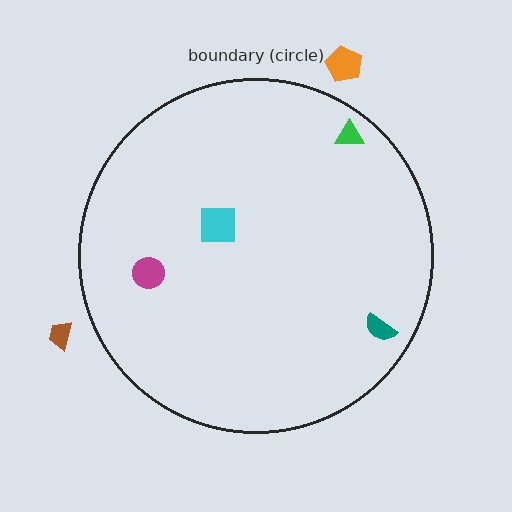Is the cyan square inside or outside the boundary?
Inside.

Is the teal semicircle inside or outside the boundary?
Inside.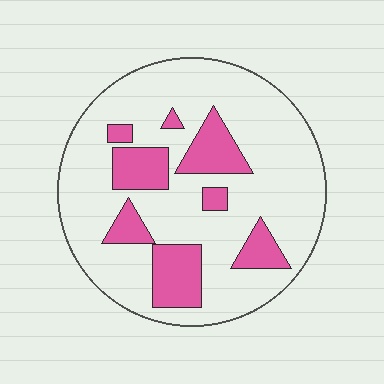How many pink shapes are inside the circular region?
8.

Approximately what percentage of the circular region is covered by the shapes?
Approximately 20%.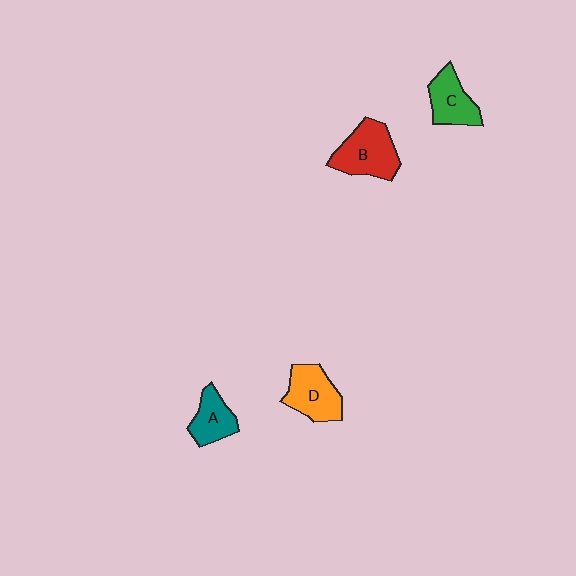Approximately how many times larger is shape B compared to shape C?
Approximately 1.4 times.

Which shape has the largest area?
Shape B (red).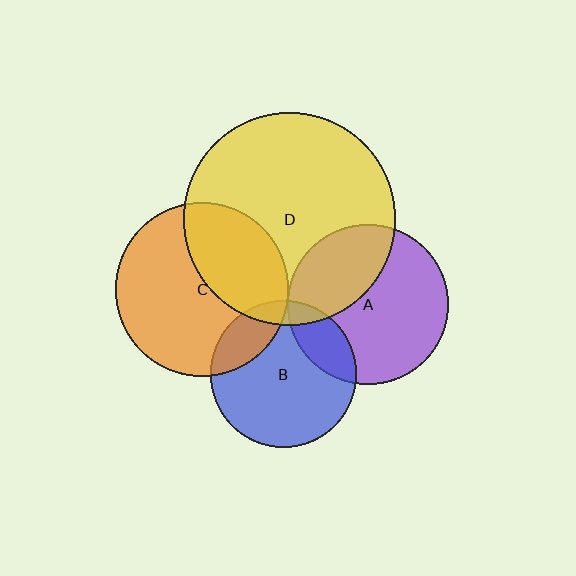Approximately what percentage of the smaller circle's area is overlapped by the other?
Approximately 10%.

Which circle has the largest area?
Circle D (yellow).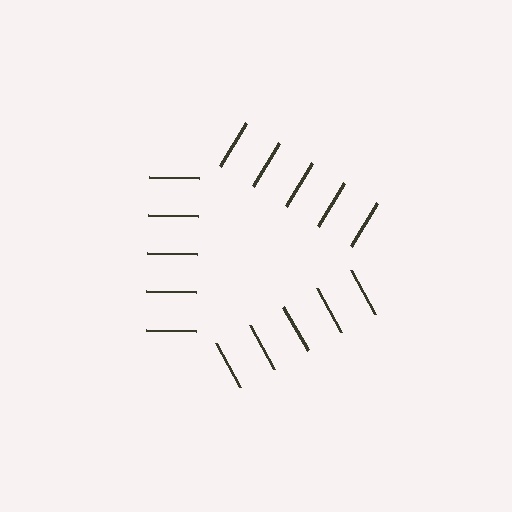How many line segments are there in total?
15 — 5 along each of the 3 edges.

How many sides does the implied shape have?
3 sides — the line-ends trace a triangle.